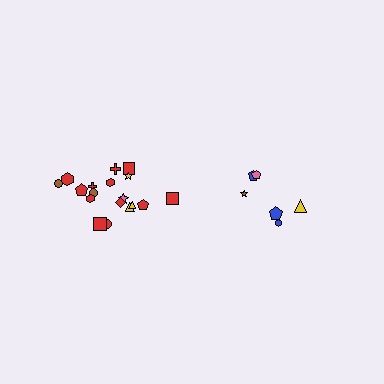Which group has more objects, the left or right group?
The left group.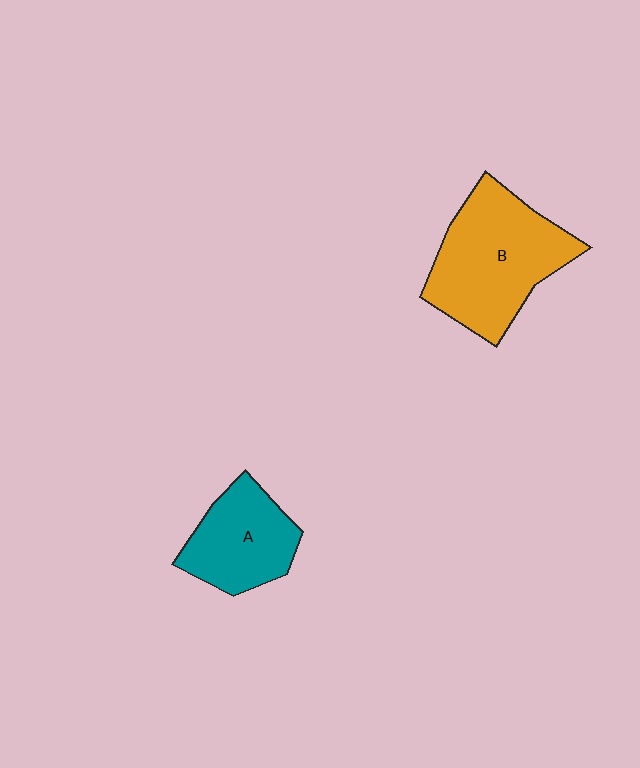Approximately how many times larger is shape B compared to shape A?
Approximately 1.6 times.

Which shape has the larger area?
Shape B (orange).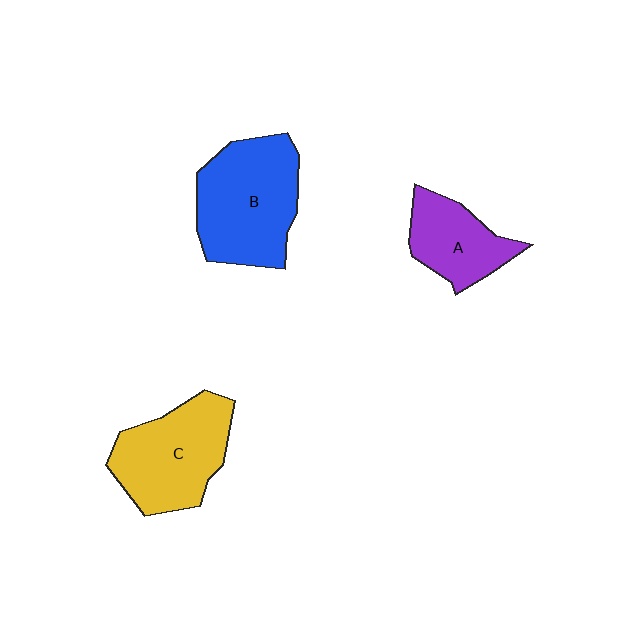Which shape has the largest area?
Shape B (blue).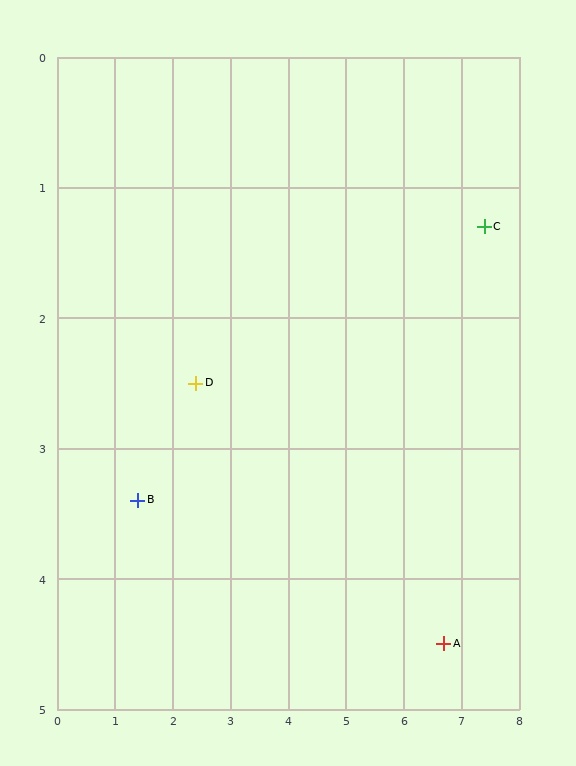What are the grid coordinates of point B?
Point B is at approximately (1.4, 3.4).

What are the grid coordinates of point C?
Point C is at approximately (7.4, 1.3).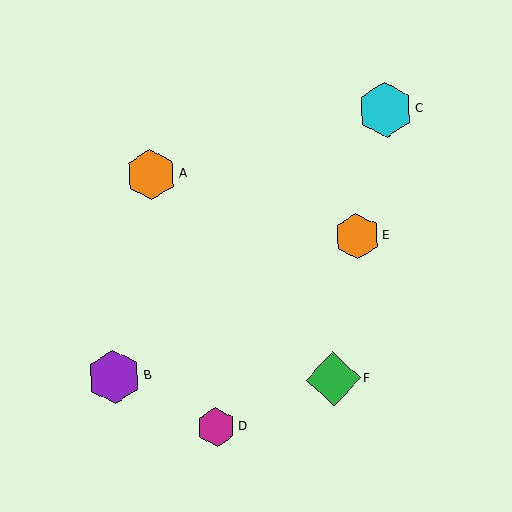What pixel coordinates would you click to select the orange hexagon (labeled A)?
Click at (151, 175) to select the orange hexagon A.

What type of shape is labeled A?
Shape A is an orange hexagon.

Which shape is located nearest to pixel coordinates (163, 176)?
The orange hexagon (labeled A) at (151, 175) is nearest to that location.